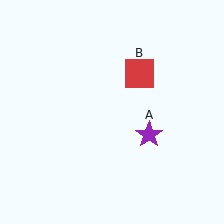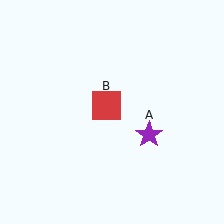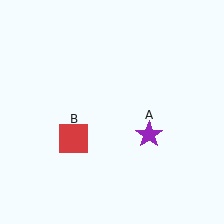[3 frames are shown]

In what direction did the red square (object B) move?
The red square (object B) moved down and to the left.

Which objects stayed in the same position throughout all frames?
Purple star (object A) remained stationary.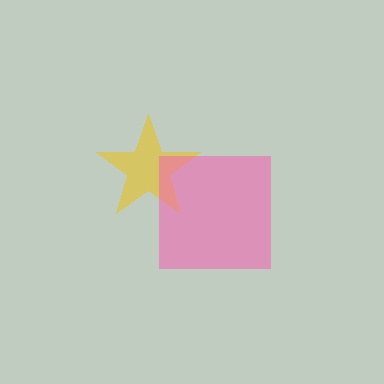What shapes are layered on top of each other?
The layered shapes are: a yellow star, a pink square.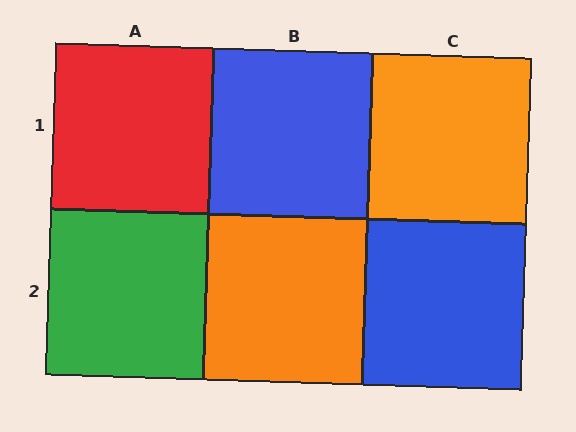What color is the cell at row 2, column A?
Green.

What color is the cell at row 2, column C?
Blue.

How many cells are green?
1 cell is green.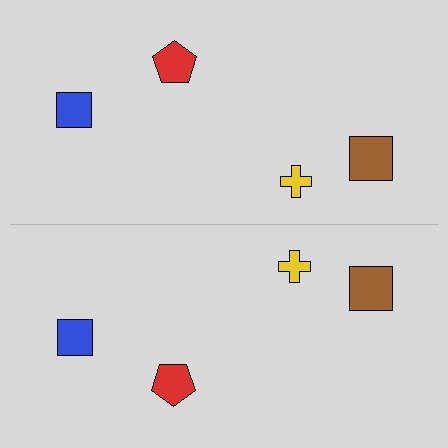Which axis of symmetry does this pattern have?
The pattern has a horizontal axis of symmetry running through the center of the image.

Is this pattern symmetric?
Yes, this pattern has bilateral (reflection) symmetry.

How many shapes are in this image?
There are 8 shapes in this image.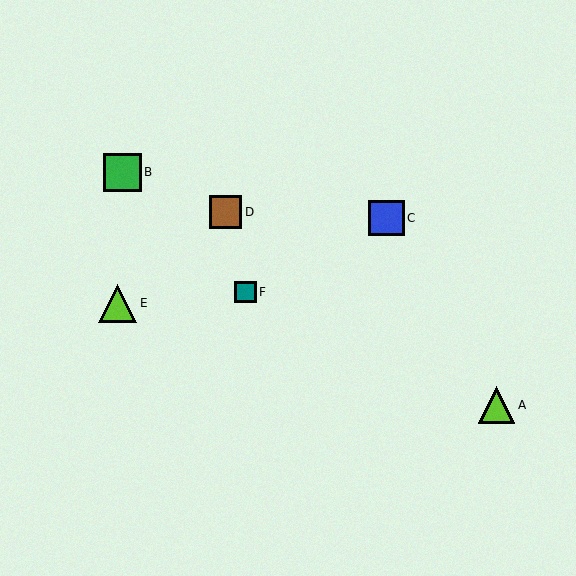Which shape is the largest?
The lime triangle (labeled E) is the largest.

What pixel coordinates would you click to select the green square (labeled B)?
Click at (122, 172) to select the green square B.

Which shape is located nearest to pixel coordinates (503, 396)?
The lime triangle (labeled A) at (497, 405) is nearest to that location.